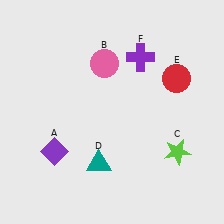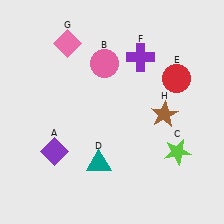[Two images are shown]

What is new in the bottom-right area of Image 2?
A brown star (H) was added in the bottom-right area of Image 2.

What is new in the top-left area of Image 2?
A pink diamond (G) was added in the top-left area of Image 2.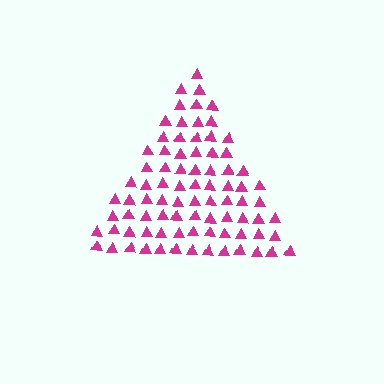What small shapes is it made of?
It is made of small triangles.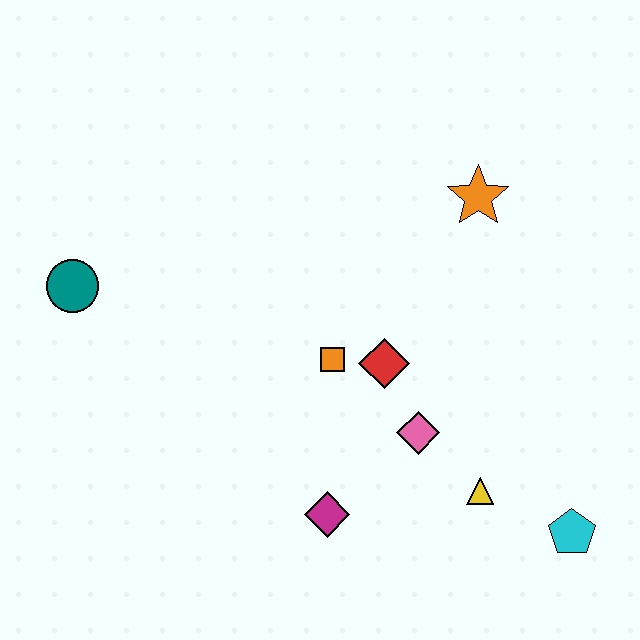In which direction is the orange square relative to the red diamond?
The orange square is to the left of the red diamond.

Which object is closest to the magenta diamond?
The pink diamond is closest to the magenta diamond.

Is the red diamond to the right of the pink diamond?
No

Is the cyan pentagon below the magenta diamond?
Yes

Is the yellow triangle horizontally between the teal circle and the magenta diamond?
No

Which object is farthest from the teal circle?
The cyan pentagon is farthest from the teal circle.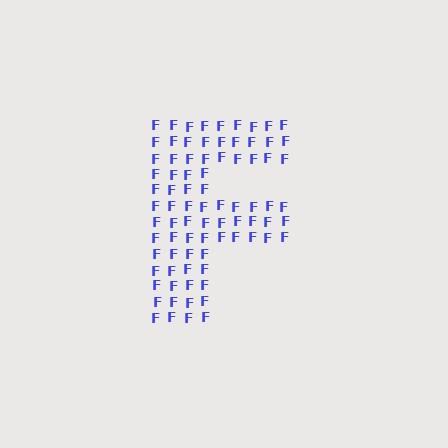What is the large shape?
The large shape is the letter F.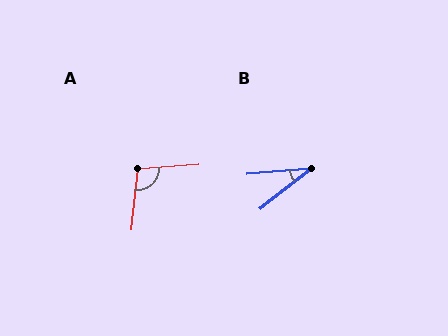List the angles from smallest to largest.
B (33°), A (100°).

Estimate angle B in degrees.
Approximately 33 degrees.